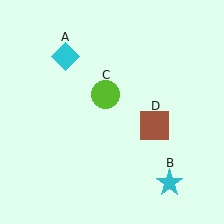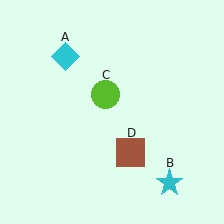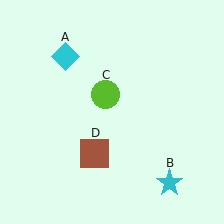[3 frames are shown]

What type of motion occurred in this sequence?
The brown square (object D) rotated clockwise around the center of the scene.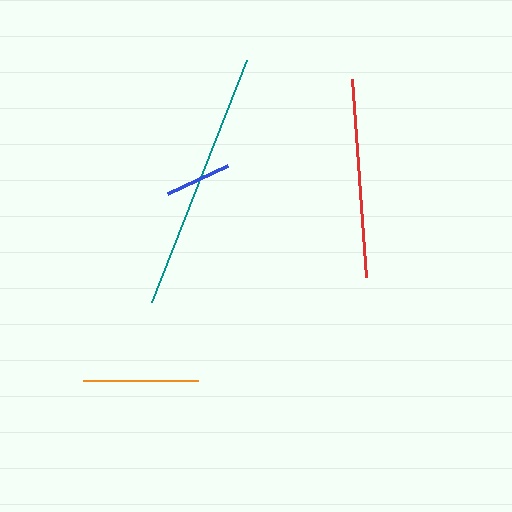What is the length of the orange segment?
The orange segment is approximately 115 pixels long.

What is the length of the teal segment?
The teal segment is approximately 260 pixels long.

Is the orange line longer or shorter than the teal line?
The teal line is longer than the orange line.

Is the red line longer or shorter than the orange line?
The red line is longer than the orange line.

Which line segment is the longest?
The teal line is the longest at approximately 260 pixels.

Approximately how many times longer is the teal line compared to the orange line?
The teal line is approximately 2.3 times the length of the orange line.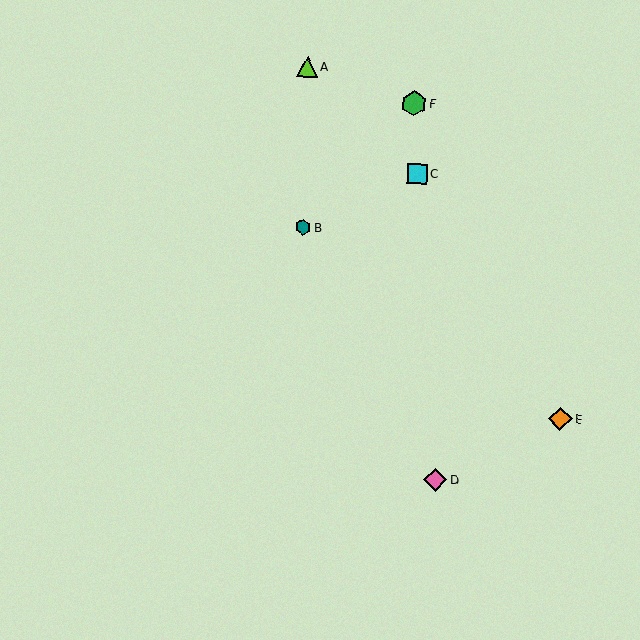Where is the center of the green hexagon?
The center of the green hexagon is at (414, 104).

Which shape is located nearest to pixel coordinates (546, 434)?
The orange diamond (labeled E) at (560, 419) is nearest to that location.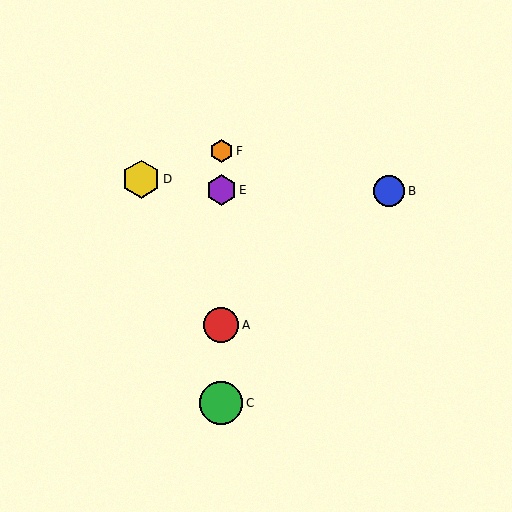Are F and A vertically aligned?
Yes, both are at x≈221.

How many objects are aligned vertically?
4 objects (A, C, E, F) are aligned vertically.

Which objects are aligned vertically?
Objects A, C, E, F are aligned vertically.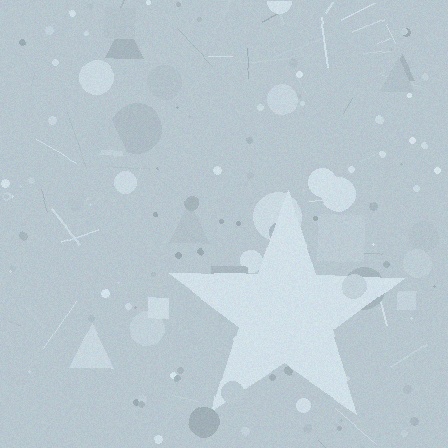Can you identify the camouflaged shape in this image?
The camouflaged shape is a star.